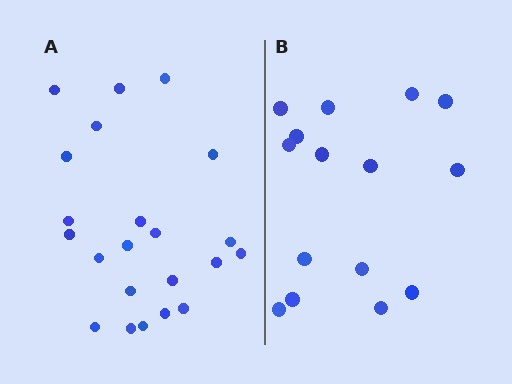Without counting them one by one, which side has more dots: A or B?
Region A (the left region) has more dots.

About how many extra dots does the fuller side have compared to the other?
Region A has roughly 8 or so more dots than region B.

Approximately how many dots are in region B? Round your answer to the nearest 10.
About 20 dots. (The exact count is 15, which rounds to 20.)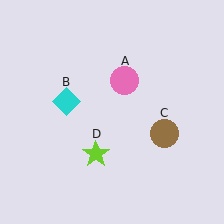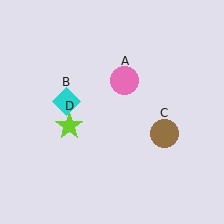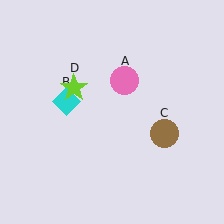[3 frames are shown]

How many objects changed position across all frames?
1 object changed position: lime star (object D).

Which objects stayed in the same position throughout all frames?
Pink circle (object A) and cyan diamond (object B) and brown circle (object C) remained stationary.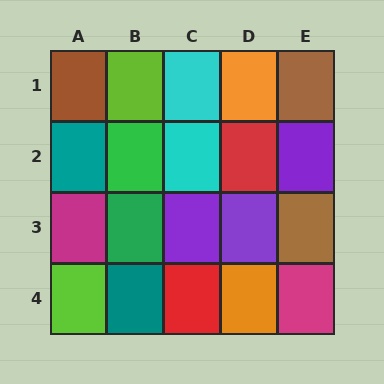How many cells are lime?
2 cells are lime.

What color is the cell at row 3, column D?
Purple.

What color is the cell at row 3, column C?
Purple.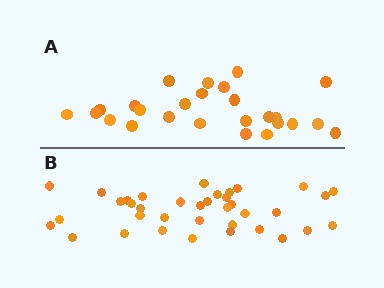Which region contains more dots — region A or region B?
Region B (the bottom region) has more dots.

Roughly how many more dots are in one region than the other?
Region B has roughly 12 or so more dots than region A.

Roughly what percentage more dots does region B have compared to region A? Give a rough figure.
About 40% more.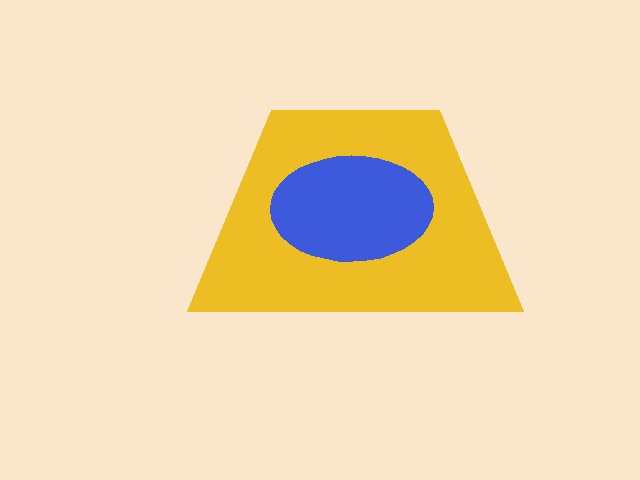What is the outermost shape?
The yellow trapezoid.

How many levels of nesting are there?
2.